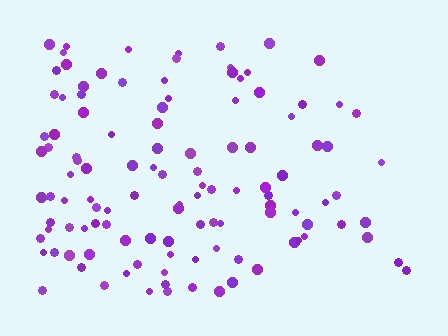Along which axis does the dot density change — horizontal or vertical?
Horizontal.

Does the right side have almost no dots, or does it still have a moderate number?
Still a moderate number, just noticeably fewer than the left.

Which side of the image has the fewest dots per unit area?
The right.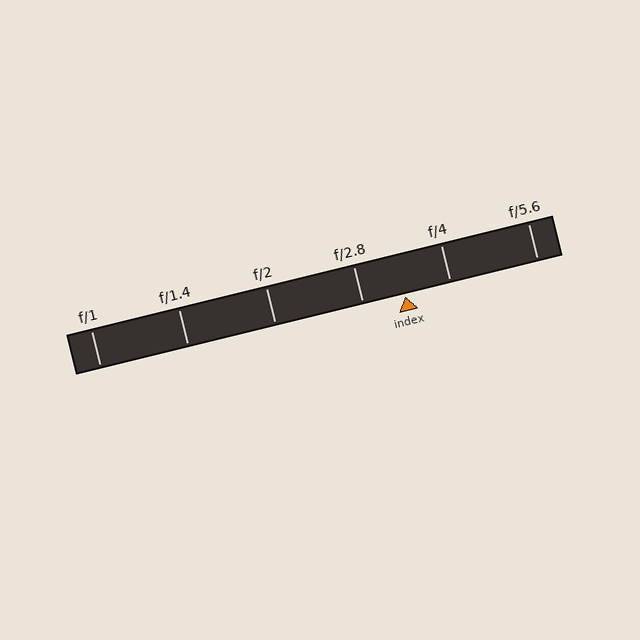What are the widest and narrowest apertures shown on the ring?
The widest aperture shown is f/1 and the narrowest is f/5.6.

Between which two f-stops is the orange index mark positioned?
The index mark is between f/2.8 and f/4.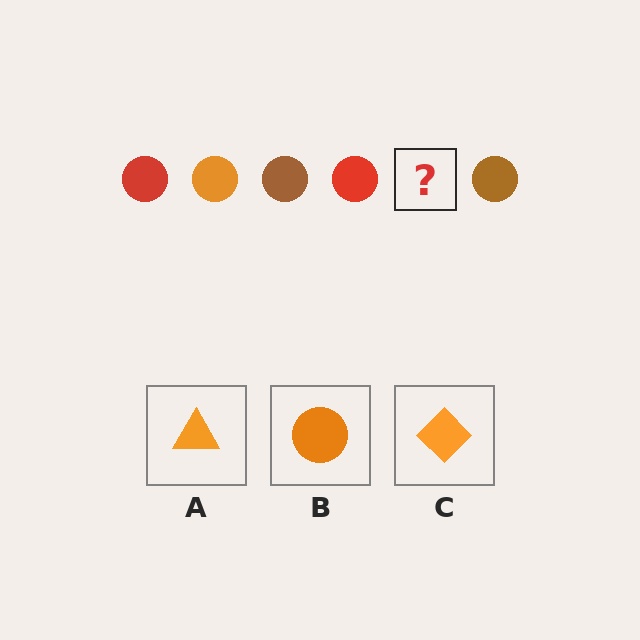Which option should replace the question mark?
Option B.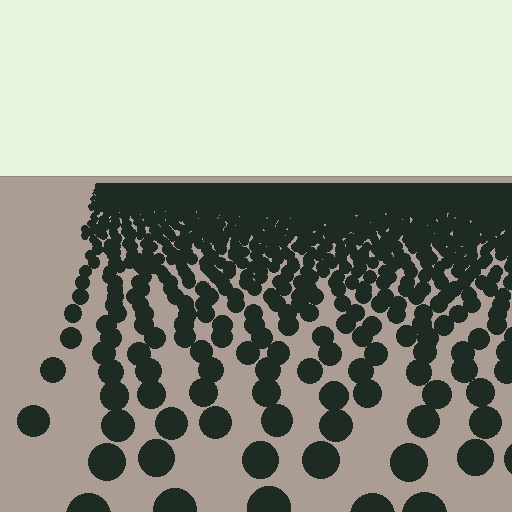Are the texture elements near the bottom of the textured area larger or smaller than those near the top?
Larger. Near the bottom, elements are closer to the viewer and appear at a bigger on-screen size.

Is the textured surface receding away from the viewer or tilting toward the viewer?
The surface is receding away from the viewer. Texture elements get smaller and denser toward the top.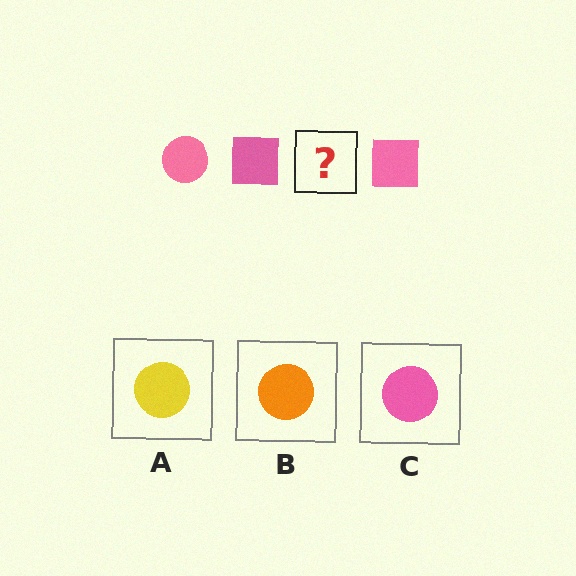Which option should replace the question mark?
Option C.